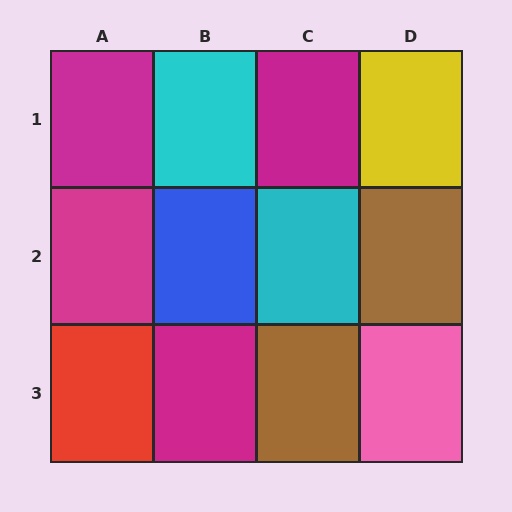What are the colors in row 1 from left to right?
Magenta, cyan, magenta, yellow.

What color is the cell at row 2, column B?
Blue.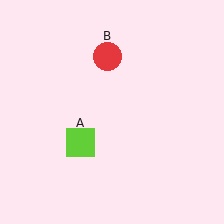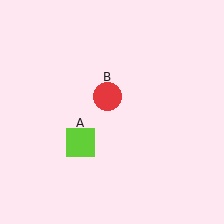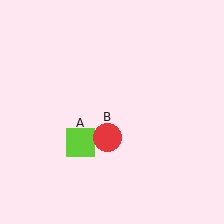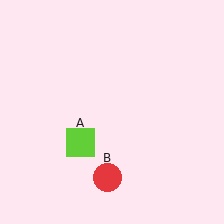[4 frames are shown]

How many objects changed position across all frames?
1 object changed position: red circle (object B).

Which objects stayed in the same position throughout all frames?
Lime square (object A) remained stationary.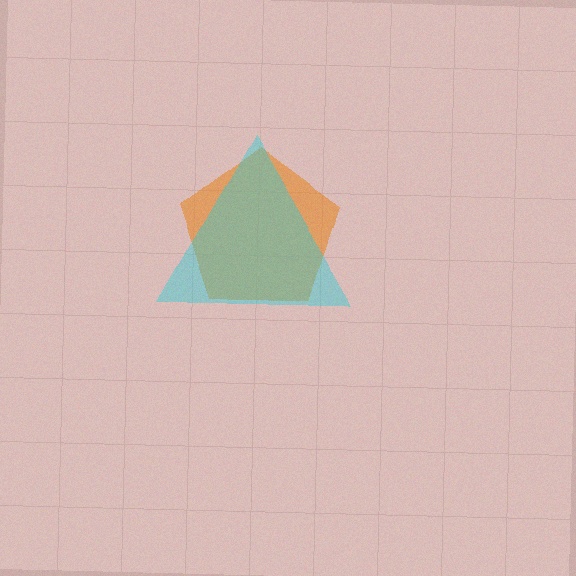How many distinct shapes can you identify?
There are 2 distinct shapes: an orange pentagon, a cyan triangle.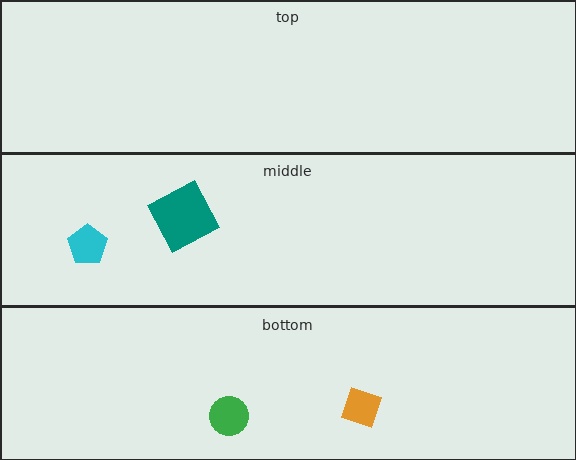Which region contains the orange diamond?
The bottom region.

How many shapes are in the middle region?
2.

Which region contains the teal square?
The middle region.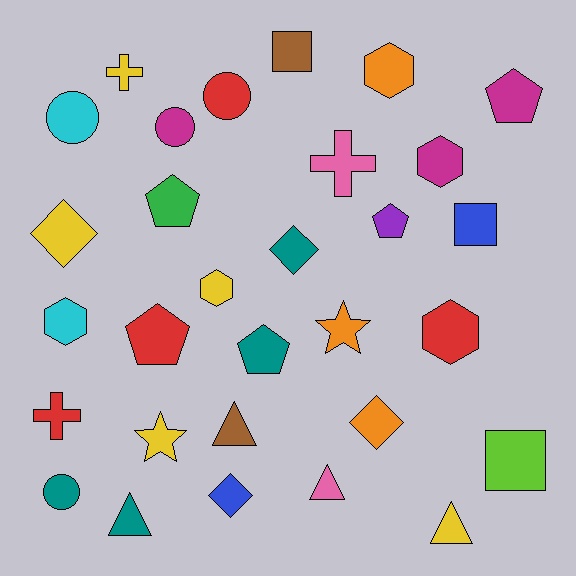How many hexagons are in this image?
There are 5 hexagons.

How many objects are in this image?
There are 30 objects.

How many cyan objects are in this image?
There are 2 cyan objects.